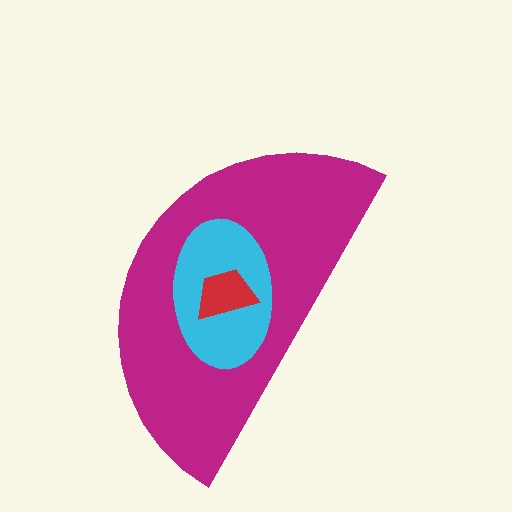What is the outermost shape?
The magenta semicircle.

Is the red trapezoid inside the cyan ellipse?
Yes.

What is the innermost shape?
The red trapezoid.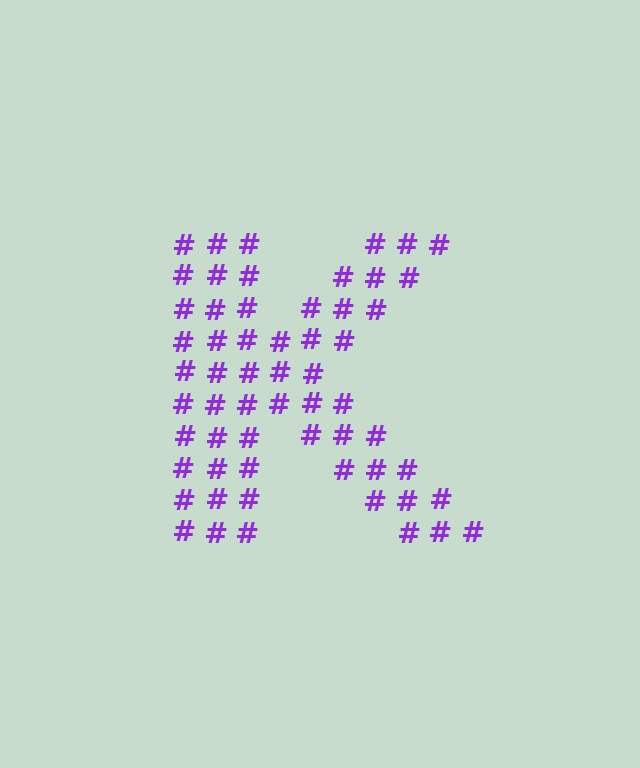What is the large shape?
The large shape is the letter K.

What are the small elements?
The small elements are hash symbols.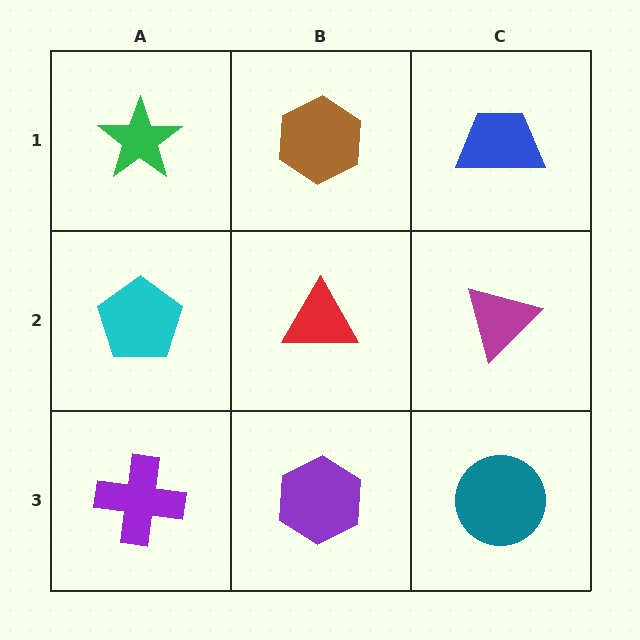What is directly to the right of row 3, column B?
A teal circle.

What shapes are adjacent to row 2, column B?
A brown hexagon (row 1, column B), a purple hexagon (row 3, column B), a cyan pentagon (row 2, column A), a magenta triangle (row 2, column C).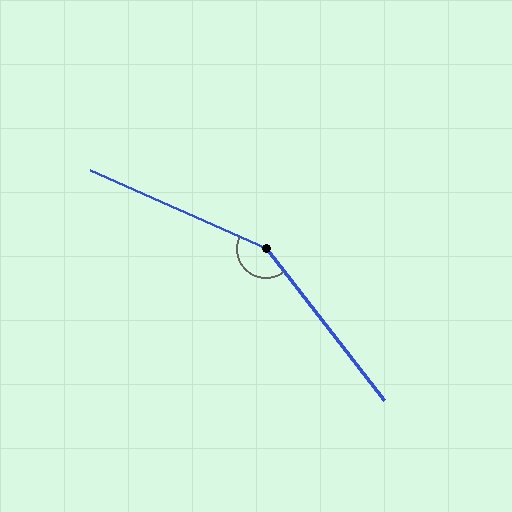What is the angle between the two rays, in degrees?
Approximately 152 degrees.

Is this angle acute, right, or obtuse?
It is obtuse.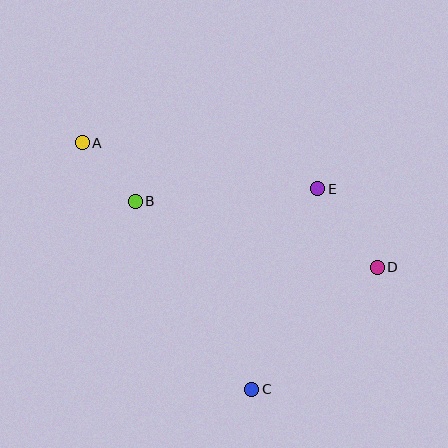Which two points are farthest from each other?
Points A and D are farthest from each other.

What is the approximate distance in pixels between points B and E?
The distance between B and E is approximately 183 pixels.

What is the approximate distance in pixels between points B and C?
The distance between B and C is approximately 221 pixels.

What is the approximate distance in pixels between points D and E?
The distance between D and E is approximately 98 pixels.